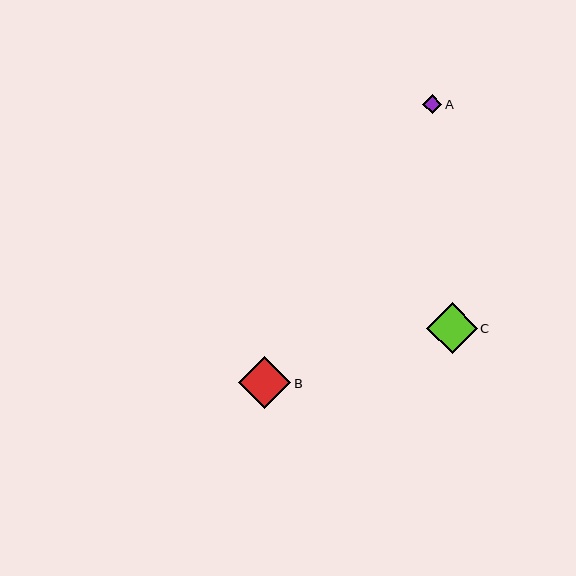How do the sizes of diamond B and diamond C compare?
Diamond B and diamond C are approximately the same size.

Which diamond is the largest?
Diamond B is the largest with a size of approximately 52 pixels.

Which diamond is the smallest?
Diamond A is the smallest with a size of approximately 19 pixels.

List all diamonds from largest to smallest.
From largest to smallest: B, C, A.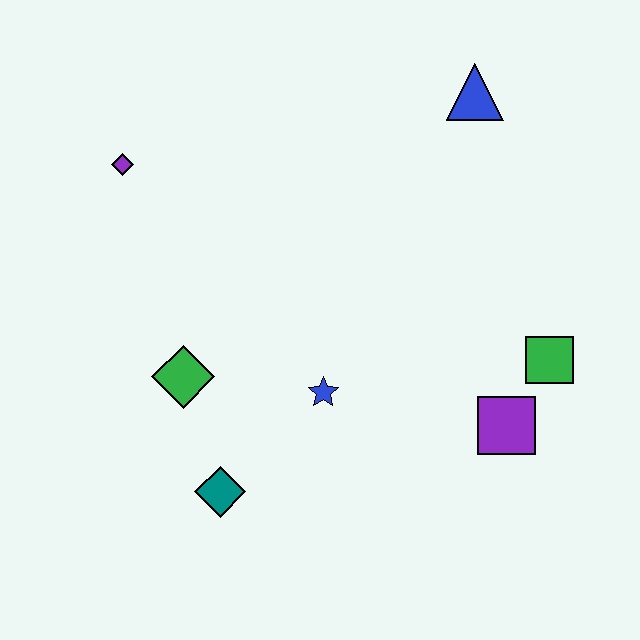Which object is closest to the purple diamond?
The green diamond is closest to the purple diamond.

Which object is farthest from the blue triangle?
The teal diamond is farthest from the blue triangle.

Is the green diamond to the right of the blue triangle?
No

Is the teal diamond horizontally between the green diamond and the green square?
Yes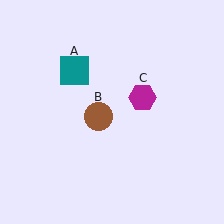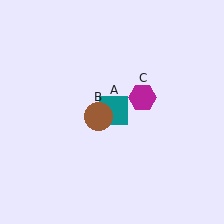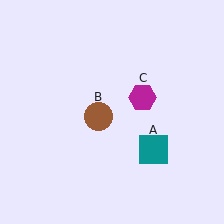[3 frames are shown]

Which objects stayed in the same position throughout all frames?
Brown circle (object B) and magenta hexagon (object C) remained stationary.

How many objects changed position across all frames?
1 object changed position: teal square (object A).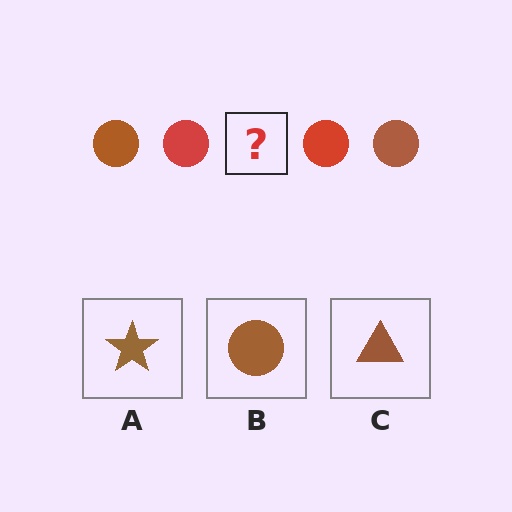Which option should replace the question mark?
Option B.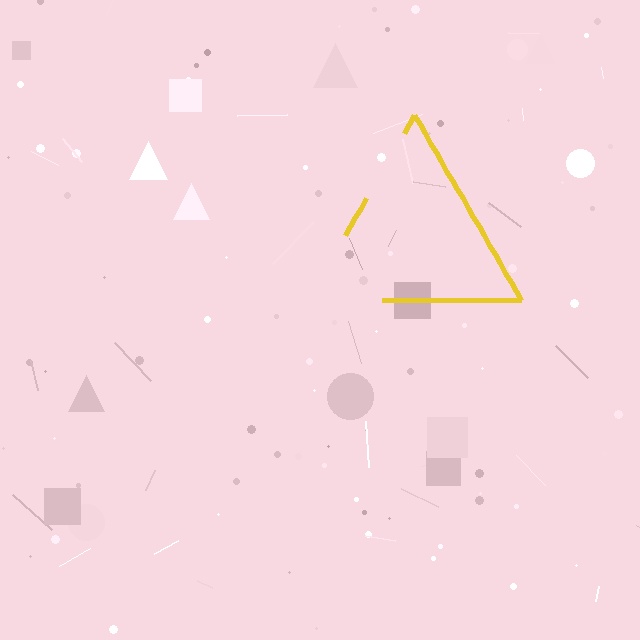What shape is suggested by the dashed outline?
The dashed outline suggests a triangle.